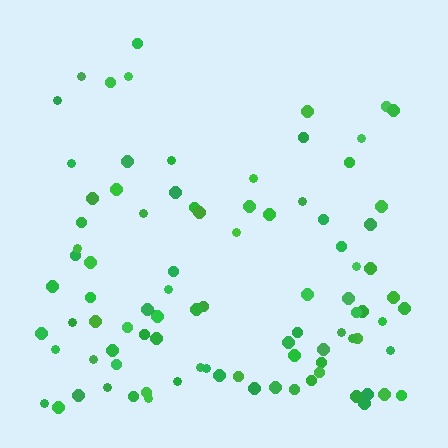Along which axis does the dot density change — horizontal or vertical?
Vertical.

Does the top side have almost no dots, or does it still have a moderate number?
Still a moderate number, just noticeably fewer than the bottom.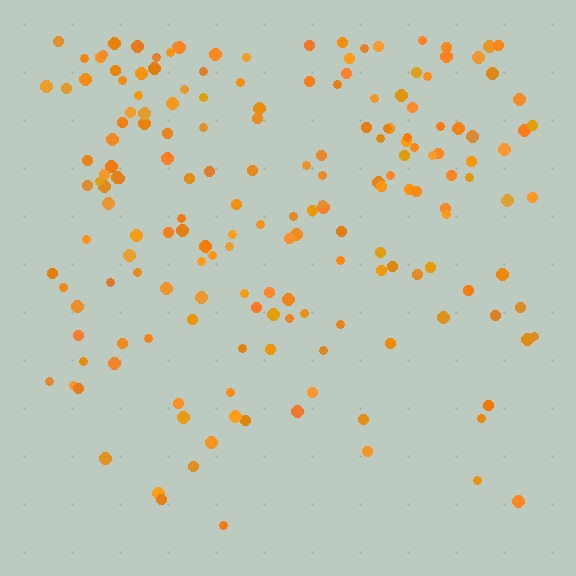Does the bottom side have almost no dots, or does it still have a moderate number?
Still a moderate number, just noticeably fewer than the top.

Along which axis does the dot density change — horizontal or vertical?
Vertical.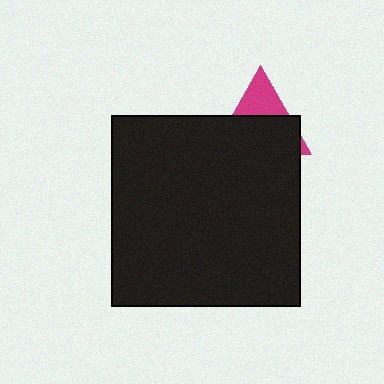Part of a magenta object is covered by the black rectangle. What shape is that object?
It is a triangle.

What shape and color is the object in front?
The object in front is a black rectangle.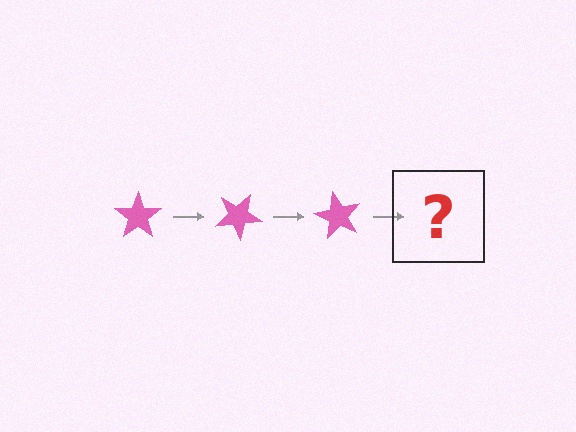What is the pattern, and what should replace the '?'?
The pattern is that the star rotates 30 degrees each step. The '?' should be a pink star rotated 90 degrees.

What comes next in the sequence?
The next element should be a pink star rotated 90 degrees.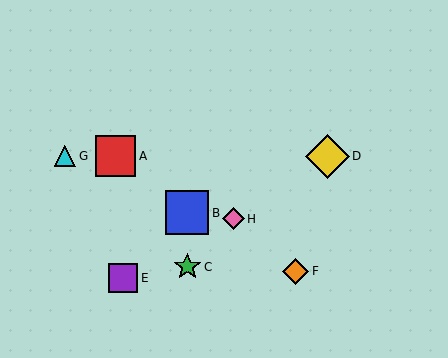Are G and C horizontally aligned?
No, G is at y≈156 and C is at y≈267.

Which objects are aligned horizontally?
Objects A, D, G are aligned horizontally.